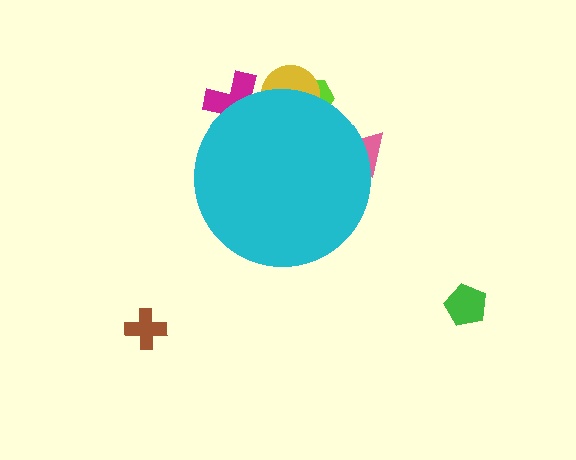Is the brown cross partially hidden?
No, the brown cross is fully visible.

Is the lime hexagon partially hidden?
Yes, the lime hexagon is partially hidden behind the cyan circle.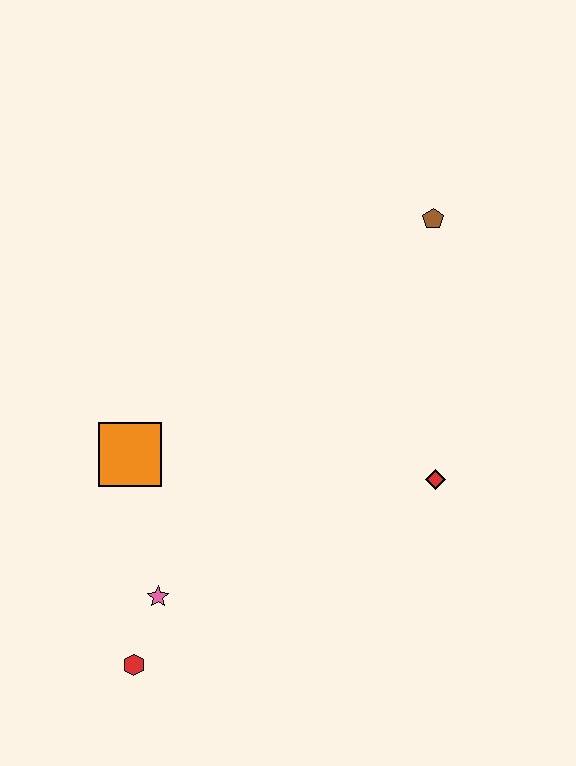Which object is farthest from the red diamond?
The red hexagon is farthest from the red diamond.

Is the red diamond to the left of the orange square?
No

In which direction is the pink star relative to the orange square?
The pink star is below the orange square.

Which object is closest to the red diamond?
The brown pentagon is closest to the red diamond.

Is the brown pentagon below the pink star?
No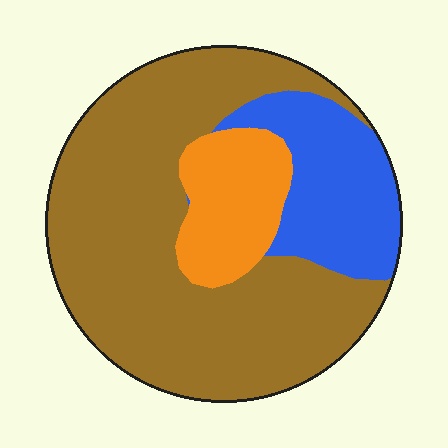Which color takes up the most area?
Brown, at roughly 65%.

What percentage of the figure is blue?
Blue covers about 20% of the figure.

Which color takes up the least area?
Orange, at roughly 15%.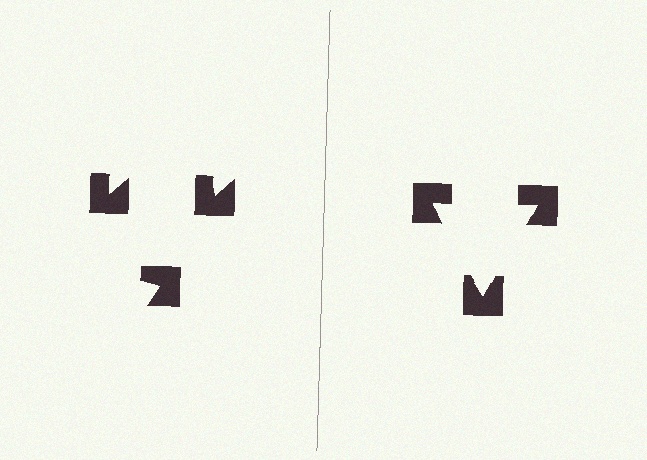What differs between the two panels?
The notched squares are positioned identically on both sides; only the wedge orientations differ. On the right they align to a triangle; on the left they are misaligned.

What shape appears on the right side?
An illusory triangle.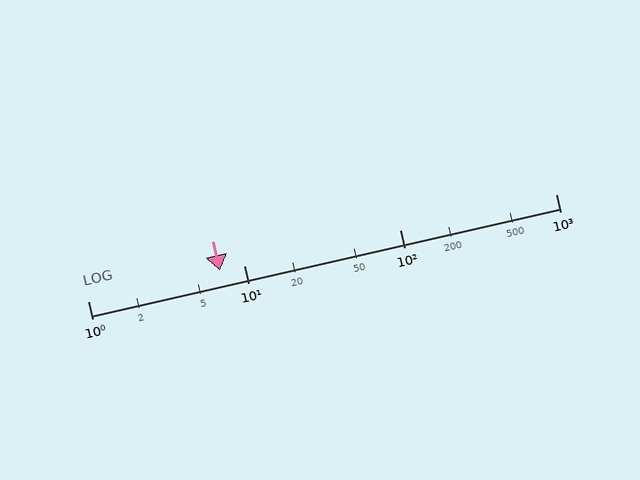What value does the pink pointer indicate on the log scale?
The pointer indicates approximately 7.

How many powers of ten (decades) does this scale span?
The scale spans 3 decades, from 1 to 1000.